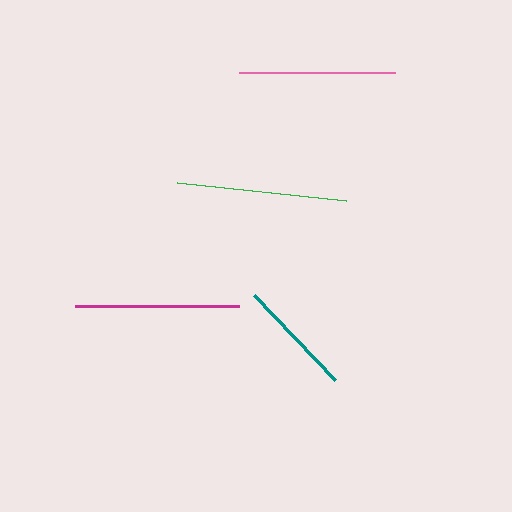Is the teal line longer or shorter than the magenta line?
The magenta line is longer than the teal line.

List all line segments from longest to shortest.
From longest to shortest: green, magenta, pink, teal.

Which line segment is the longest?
The green line is the longest at approximately 170 pixels.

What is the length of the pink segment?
The pink segment is approximately 156 pixels long.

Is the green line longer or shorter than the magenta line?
The green line is longer than the magenta line.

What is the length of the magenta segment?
The magenta segment is approximately 164 pixels long.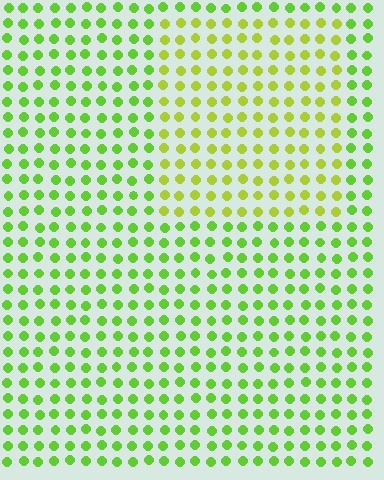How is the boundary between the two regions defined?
The boundary is defined purely by a slight shift in hue (about 29 degrees). Spacing, size, and orientation are identical on both sides.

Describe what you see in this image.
The image is filled with small lime elements in a uniform arrangement. A rectangle-shaped region is visible where the elements are tinted to a slightly different hue, forming a subtle color boundary.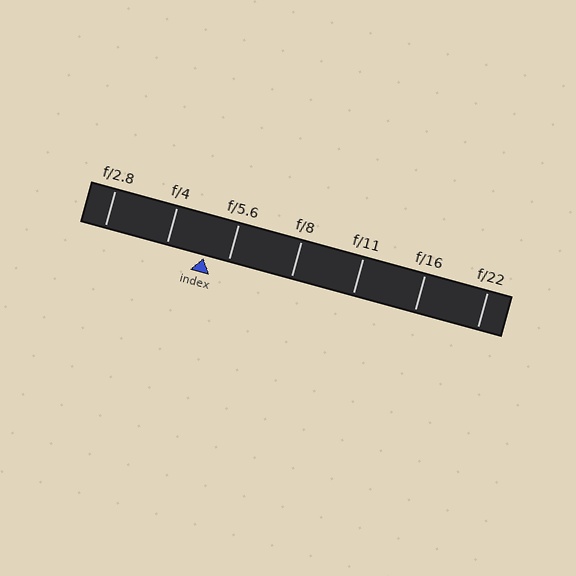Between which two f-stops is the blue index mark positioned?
The index mark is between f/4 and f/5.6.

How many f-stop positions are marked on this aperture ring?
There are 7 f-stop positions marked.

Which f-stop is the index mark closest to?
The index mark is closest to f/5.6.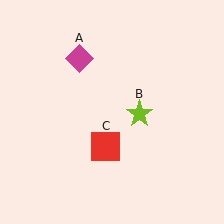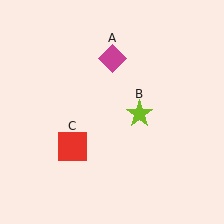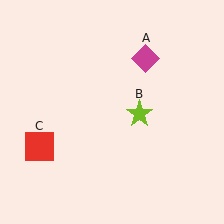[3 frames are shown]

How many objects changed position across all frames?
2 objects changed position: magenta diamond (object A), red square (object C).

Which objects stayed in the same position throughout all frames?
Lime star (object B) remained stationary.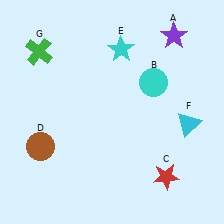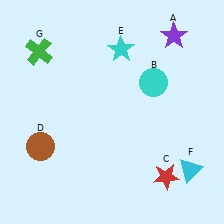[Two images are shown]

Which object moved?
The cyan triangle (F) moved down.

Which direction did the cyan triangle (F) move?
The cyan triangle (F) moved down.